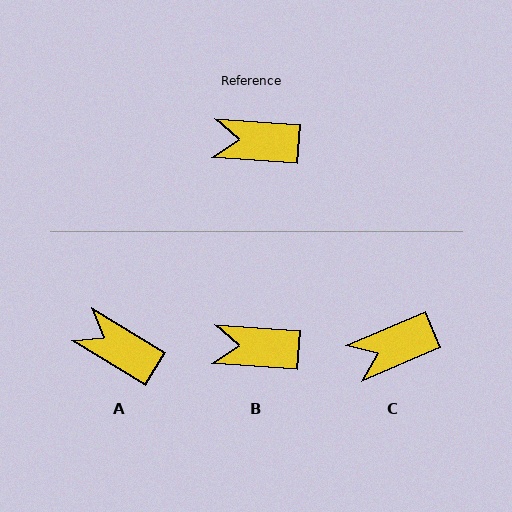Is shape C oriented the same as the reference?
No, it is off by about 27 degrees.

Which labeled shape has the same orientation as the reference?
B.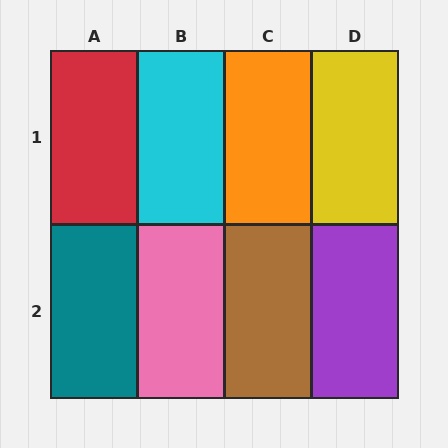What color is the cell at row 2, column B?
Pink.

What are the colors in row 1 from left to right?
Red, cyan, orange, yellow.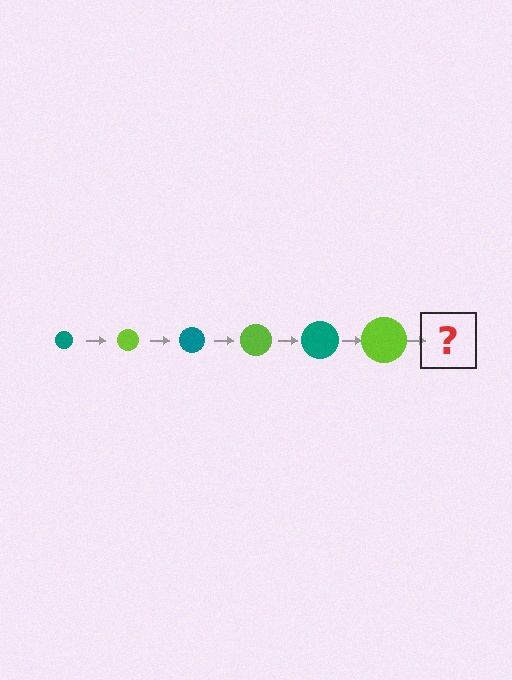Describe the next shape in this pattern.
It should be a teal circle, larger than the previous one.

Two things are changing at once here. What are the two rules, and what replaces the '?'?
The two rules are that the circle grows larger each step and the color cycles through teal and lime. The '?' should be a teal circle, larger than the previous one.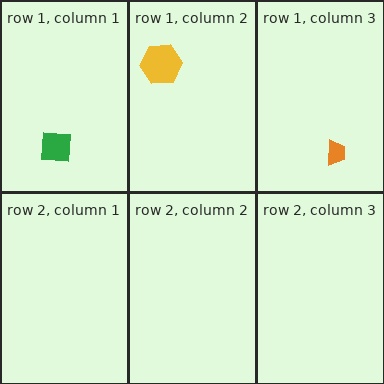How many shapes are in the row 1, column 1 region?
1.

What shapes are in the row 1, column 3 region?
The orange trapezoid.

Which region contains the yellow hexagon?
The row 1, column 2 region.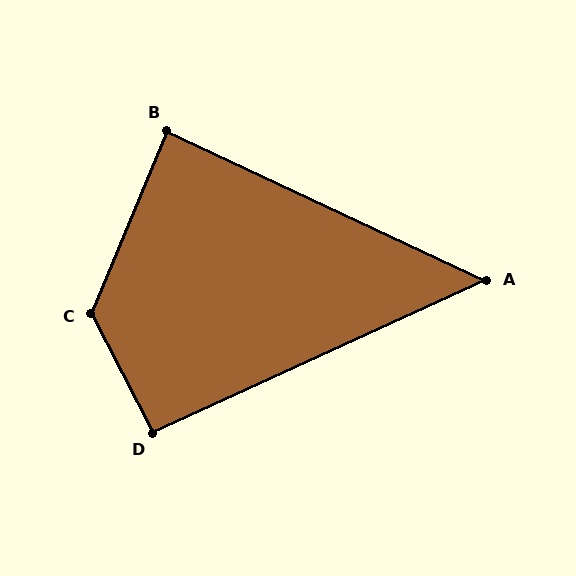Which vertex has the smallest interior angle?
A, at approximately 50 degrees.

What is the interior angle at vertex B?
Approximately 87 degrees (approximately right).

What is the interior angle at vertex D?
Approximately 93 degrees (approximately right).